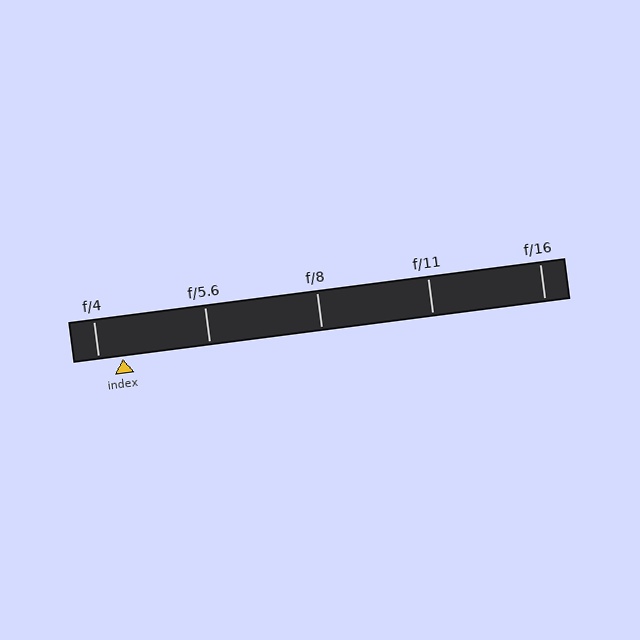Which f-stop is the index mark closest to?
The index mark is closest to f/4.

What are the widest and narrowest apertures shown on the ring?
The widest aperture shown is f/4 and the narrowest is f/16.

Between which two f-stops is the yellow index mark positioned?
The index mark is between f/4 and f/5.6.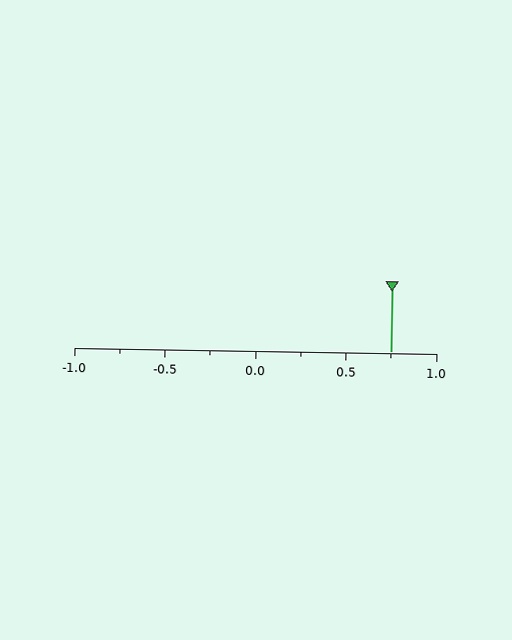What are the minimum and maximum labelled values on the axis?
The axis runs from -1.0 to 1.0.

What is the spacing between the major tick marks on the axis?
The major ticks are spaced 0.5 apart.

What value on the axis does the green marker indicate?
The marker indicates approximately 0.75.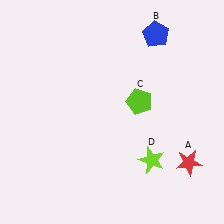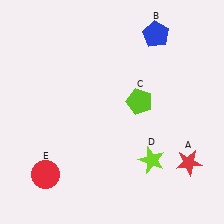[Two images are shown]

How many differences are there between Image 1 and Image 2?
There is 1 difference between the two images.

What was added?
A red circle (E) was added in Image 2.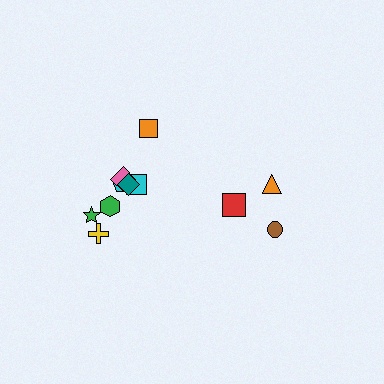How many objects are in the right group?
There are 3 objects.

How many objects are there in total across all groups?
There are 11 objects.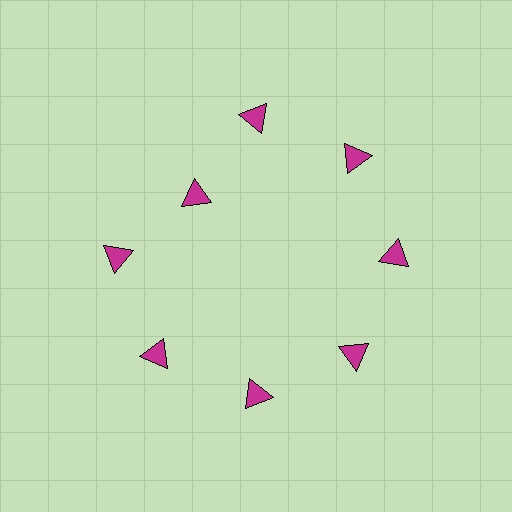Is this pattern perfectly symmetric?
No. The 8 magenta triangles are arranged in a ring, but one element near the 10 o'clock position is pulled inward toward the center, breaking the 8-fold rotational symmetry.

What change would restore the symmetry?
The symmetry would be restored by moving it outward, back onto the ring so that all 8 triangles sit at equal angles and equal distance from the center.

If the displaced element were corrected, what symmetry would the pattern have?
It would have 8-fold rotational symmetry — the pattern would map onto itself every 45 degrees.